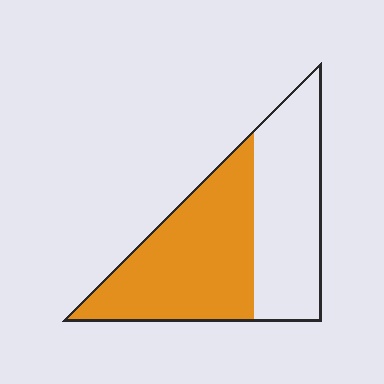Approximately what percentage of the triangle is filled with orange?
Approximately 55%.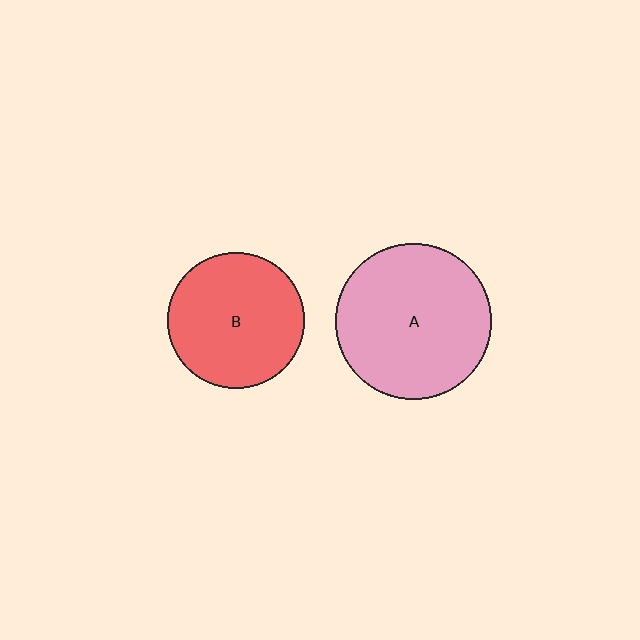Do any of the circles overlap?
No, none of the circles overlap.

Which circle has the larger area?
Circle A (pink).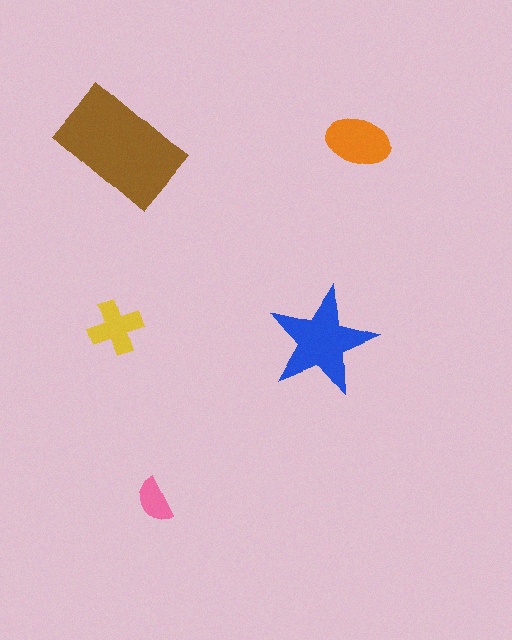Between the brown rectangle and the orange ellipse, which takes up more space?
The brown rectangle.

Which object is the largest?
The brown rectangle.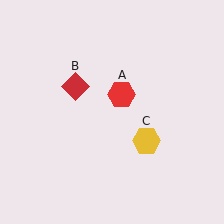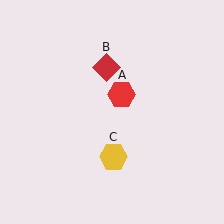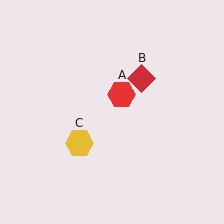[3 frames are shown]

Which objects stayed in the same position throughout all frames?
Red hexagon (object A) remained stationary.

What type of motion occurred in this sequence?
The red diamond (object B), yellow hexagon (object C) rotated clockwise around the center of the scene.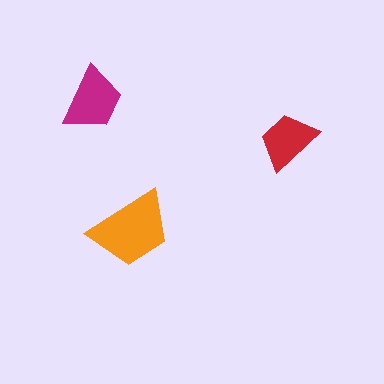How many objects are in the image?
There are 3 objects in the image.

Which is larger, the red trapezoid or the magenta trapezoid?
The magenta one.